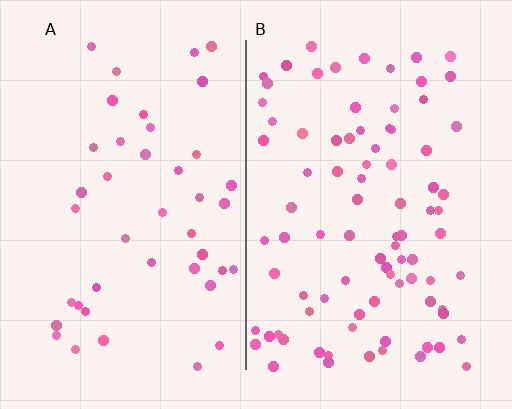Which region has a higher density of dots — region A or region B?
B (the right).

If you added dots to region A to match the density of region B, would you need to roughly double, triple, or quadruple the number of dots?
Approximately double.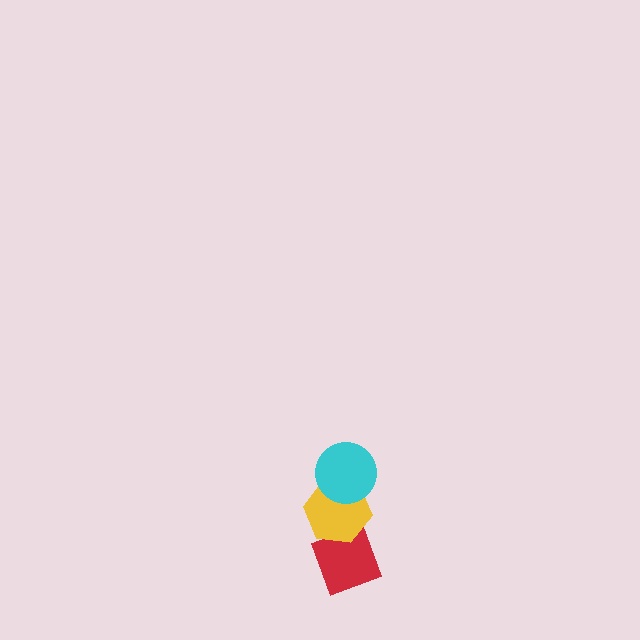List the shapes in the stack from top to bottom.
From top to bottom: the cyan circle, the yellow hexagon, the red diamond.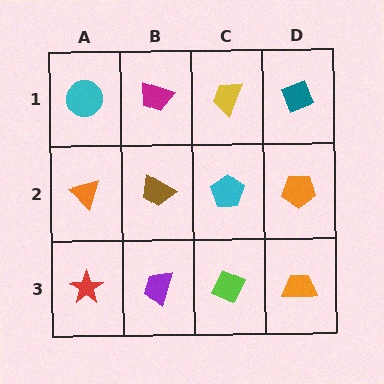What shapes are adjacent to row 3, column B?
A brown trapezoid (row 2, column B), a red star (row 3, column A), a lime diamond (row 3, column C).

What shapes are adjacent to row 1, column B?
A brown trapezoid (row 2, column B), a cyan circle (row 1, column A), a yellow trapezoid (row 1, column C).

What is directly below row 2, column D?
An orange trapezoid.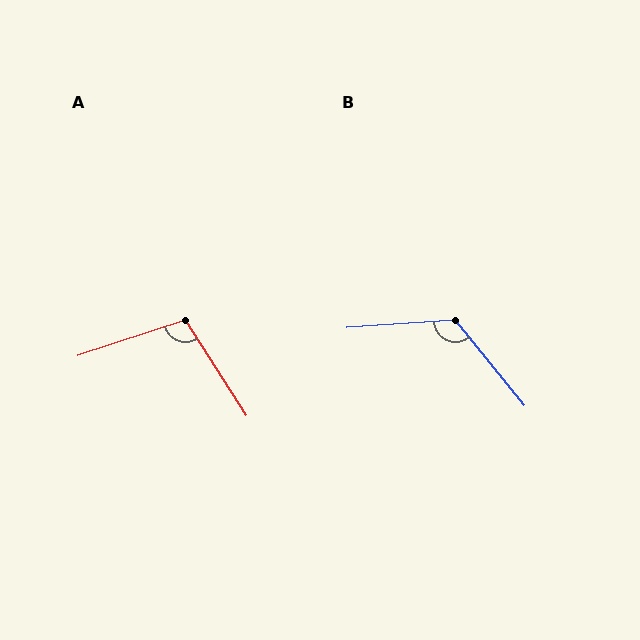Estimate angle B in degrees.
Approximately 125 degrees.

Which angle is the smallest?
A, at approximately 104 degrees.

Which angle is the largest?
B, at approximately 125 degrees.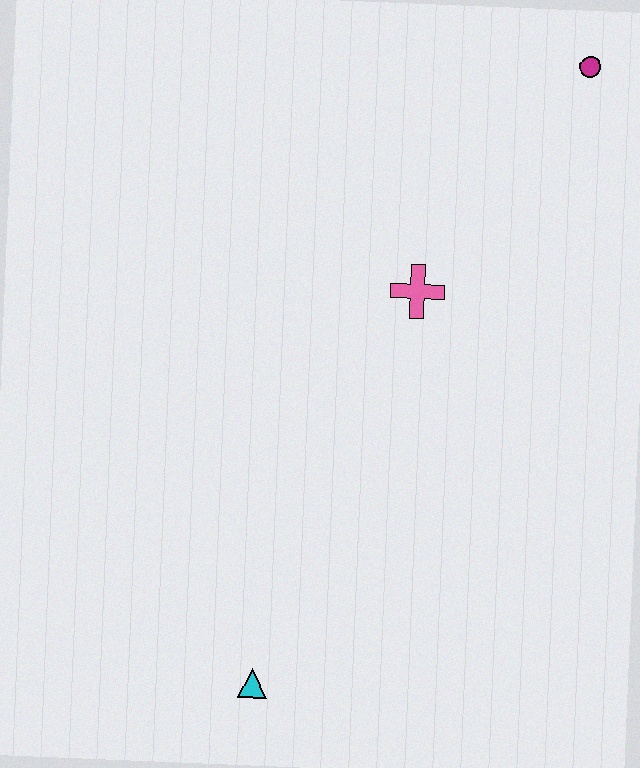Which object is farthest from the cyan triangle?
The magenta circle is farthest from the cyan triangle.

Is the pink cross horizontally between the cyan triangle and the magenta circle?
Yes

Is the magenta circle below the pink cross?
No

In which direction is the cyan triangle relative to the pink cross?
The cyan triangle is below the pink cross.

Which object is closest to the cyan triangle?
The pink cross is closest to the cyan triangle.